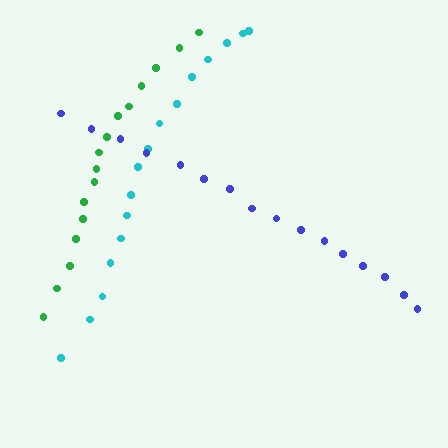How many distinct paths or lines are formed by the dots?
There are 3 distinct paths.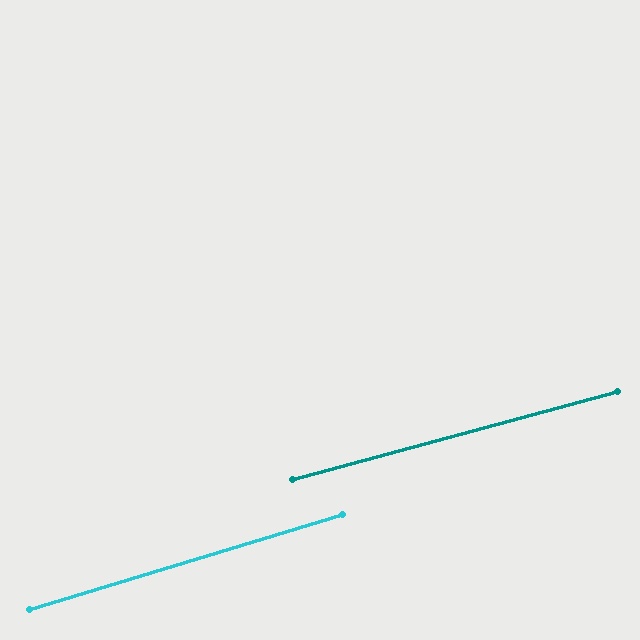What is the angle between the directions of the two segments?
Approximately 2 degrees.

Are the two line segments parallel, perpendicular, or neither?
Parallel — their directions differ by only 1.8°.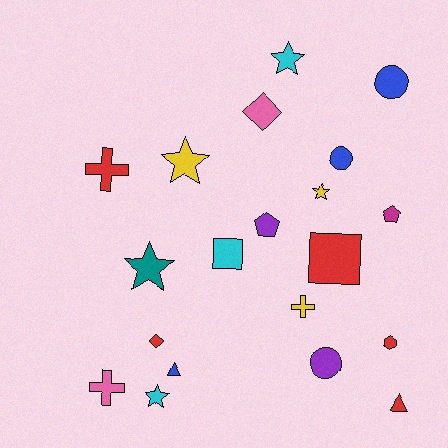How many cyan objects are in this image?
There are 3 cyan objects.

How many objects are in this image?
There are 20 objects.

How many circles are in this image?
There are 3 circles.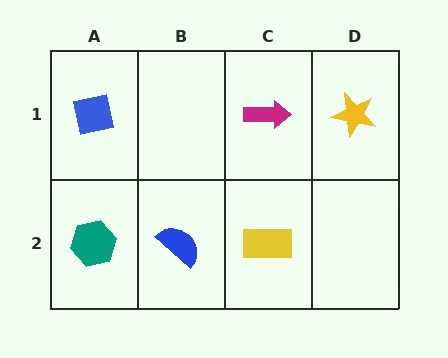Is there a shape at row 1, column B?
No, that cell is empty.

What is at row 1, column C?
A magenta arrow.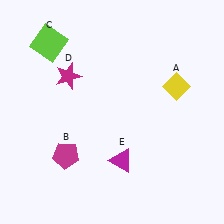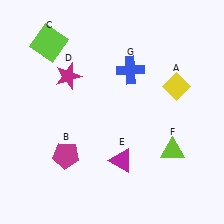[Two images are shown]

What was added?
A lime triangle (F), a blue cross (G) were added in Image 2.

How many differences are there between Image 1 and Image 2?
There are 2 differences between the two images.